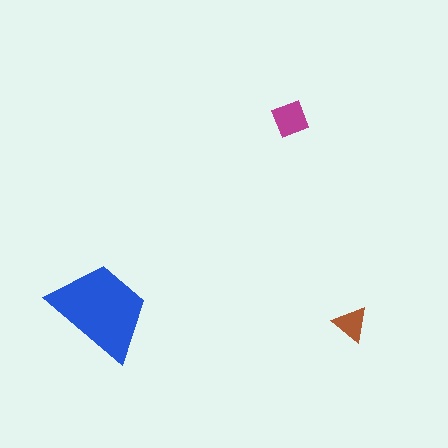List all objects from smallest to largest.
The brown triangle, the magenta square, the blue trapezoid.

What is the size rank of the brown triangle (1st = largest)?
3rd.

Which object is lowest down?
The brown triangle is bottommost.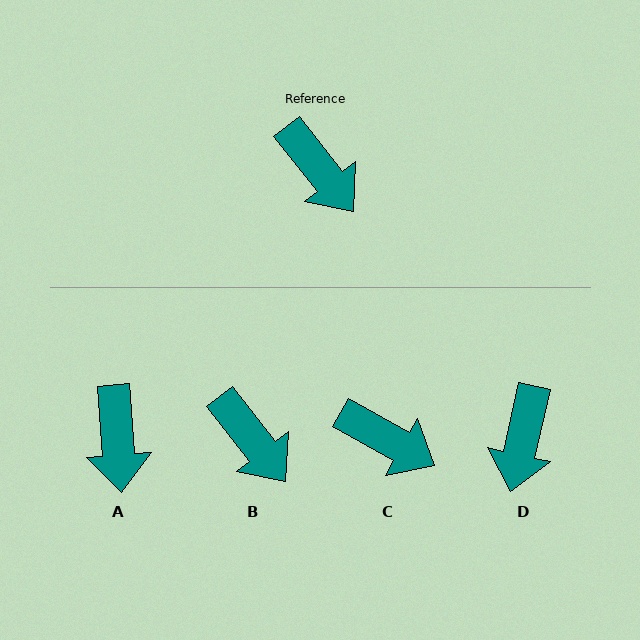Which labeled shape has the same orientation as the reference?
B.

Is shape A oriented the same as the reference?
No, it is off by about 33 degrees.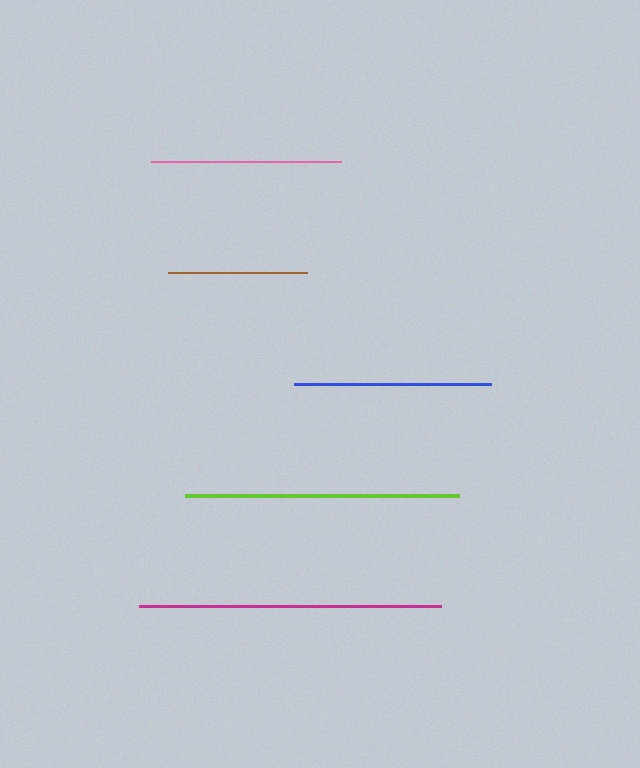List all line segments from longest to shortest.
From longest to shortest: magenta, lime, blue, pink, brown.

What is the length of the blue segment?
The blue segment is approximately 197 pixels long.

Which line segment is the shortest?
The brown line is the shortest at approximately 139 pixels.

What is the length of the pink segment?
The pink segment is approximately 189 pixels long.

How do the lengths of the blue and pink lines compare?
The blue and pink lines are approximately the same length.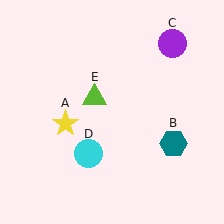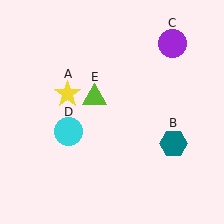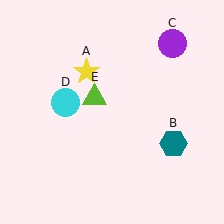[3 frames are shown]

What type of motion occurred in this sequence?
The yellow star (object A), cyan circle (object D) rotated clockwise around the center of the scene.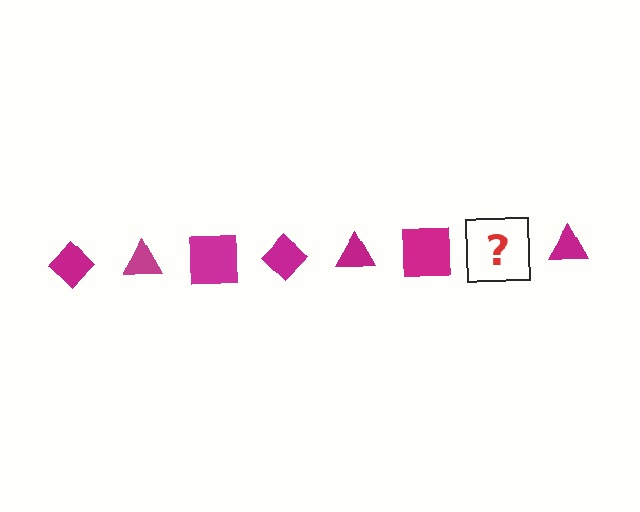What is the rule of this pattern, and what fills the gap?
The rule is that the pattern cycles through diamond, triangle, square shapes in magenta. The gap should be filled with a magenta diamond.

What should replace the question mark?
The question mark should be replaced with a magenta diamond.